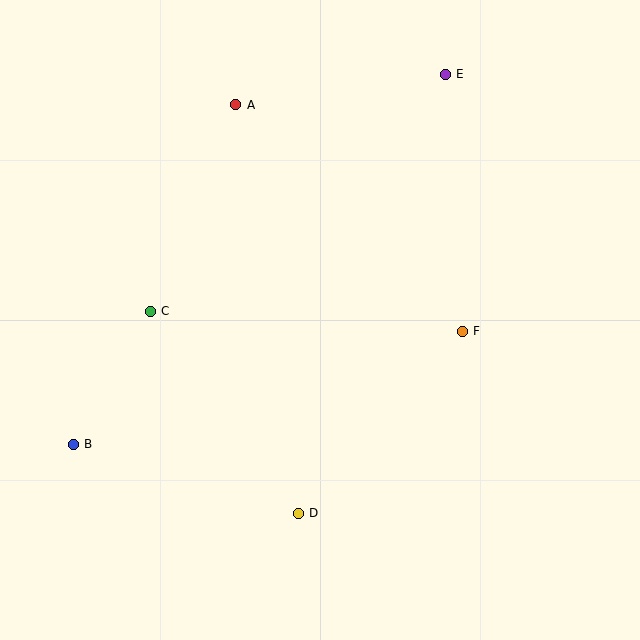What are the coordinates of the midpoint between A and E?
The midpoint between A and E is at (340, 89).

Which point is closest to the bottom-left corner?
Point B is closest to the bottom-left corner.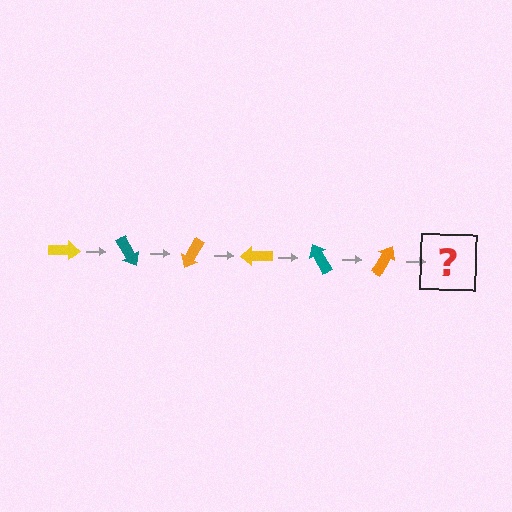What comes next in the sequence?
The next element should be a yellow arrow, rotated 360 degrees from the start.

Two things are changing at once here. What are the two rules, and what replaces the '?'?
The two rules are that it rotates 60 degrees each step and the color cycles through yellow, teal, and orange. The '?' should be a yellow arrow, rotated 360 degrees from the start.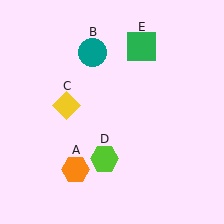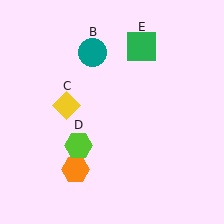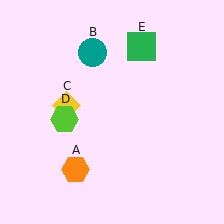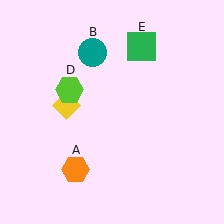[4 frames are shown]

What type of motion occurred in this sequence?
The lime hexagon (object D) rotated clockwise around the center of the scene.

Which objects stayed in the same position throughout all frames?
Orange hexagon (object A) and teal circle (object B) and yellow diamond (object C) and green square (object E) remained stationary.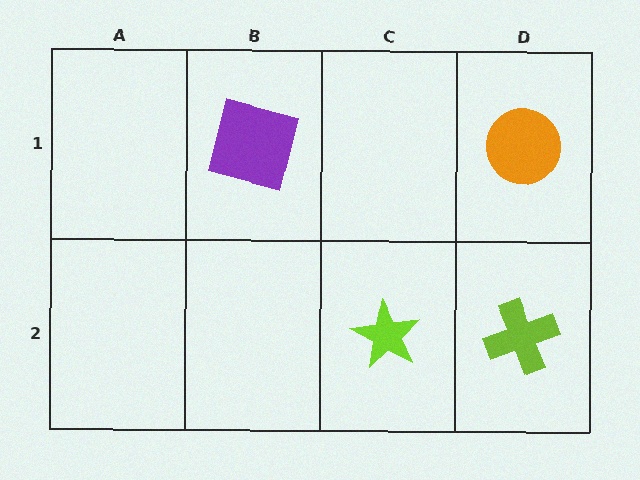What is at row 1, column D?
An orange circle.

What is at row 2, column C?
A lime star.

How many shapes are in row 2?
2 shapes.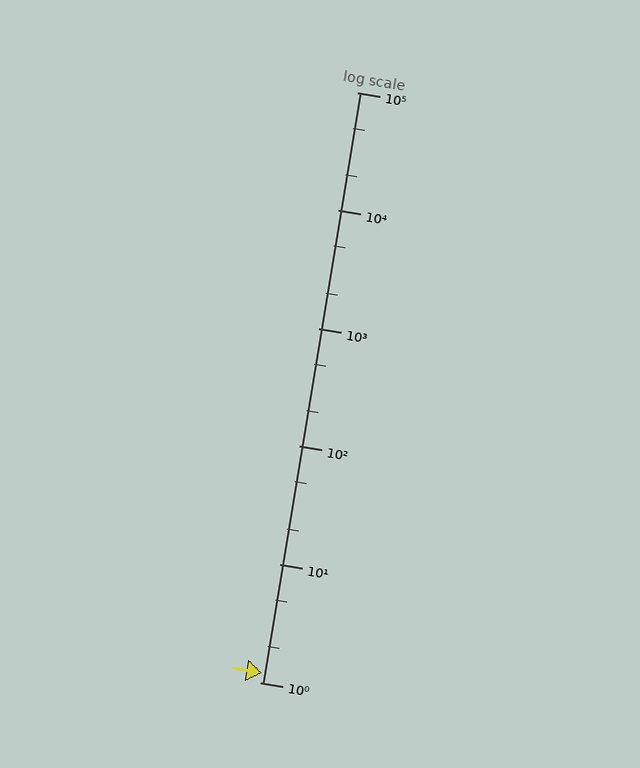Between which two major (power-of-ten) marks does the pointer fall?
The pointer is between 1 and 10.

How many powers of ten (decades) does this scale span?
The scale spans 5 decades, from 1 to 100000.